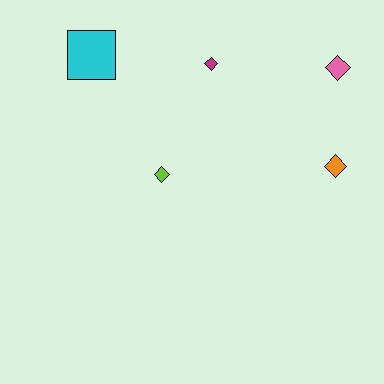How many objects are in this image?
There are 5 objects.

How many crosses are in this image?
There are no crosses.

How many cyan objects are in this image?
There is 1 cyan object.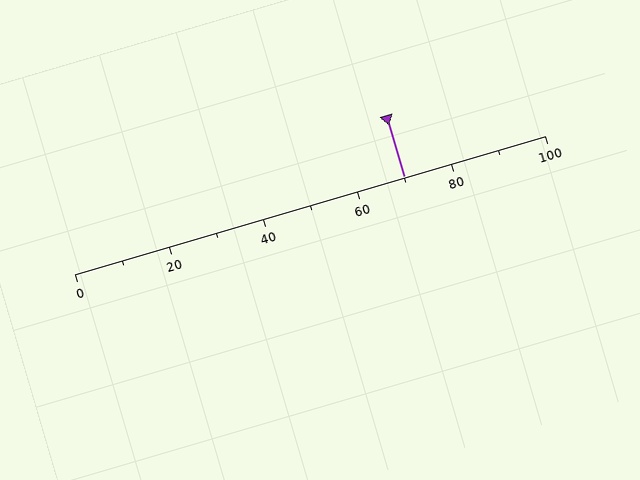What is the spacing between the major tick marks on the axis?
The major ticks are spaced 20 apart.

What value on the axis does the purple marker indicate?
The marker indicates approximately 70.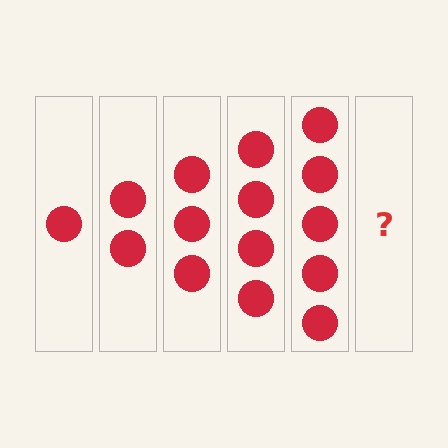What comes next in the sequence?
The next element should be 6 circles.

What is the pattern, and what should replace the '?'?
The pattern is that each step adds one more circle. The '?' should be 6 circles.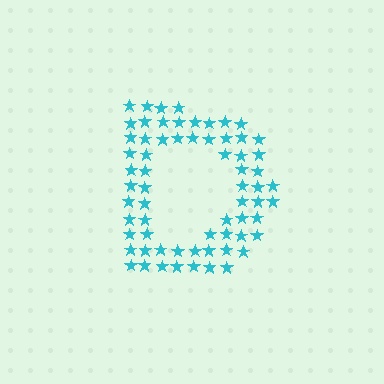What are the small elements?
The small elements are stars.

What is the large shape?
The large shape is the letter D.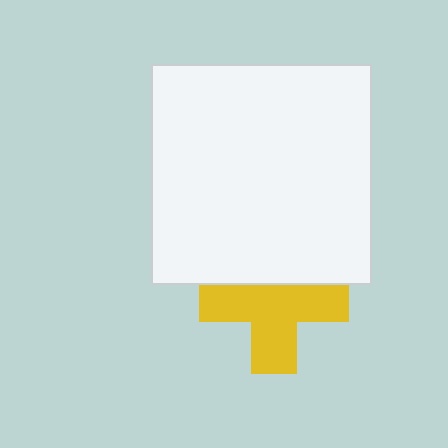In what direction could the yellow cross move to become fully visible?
The yellow cross could move down. That would shift it out from behind the white square entirely.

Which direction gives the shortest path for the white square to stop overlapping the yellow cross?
Moving up gives the shortest separation.